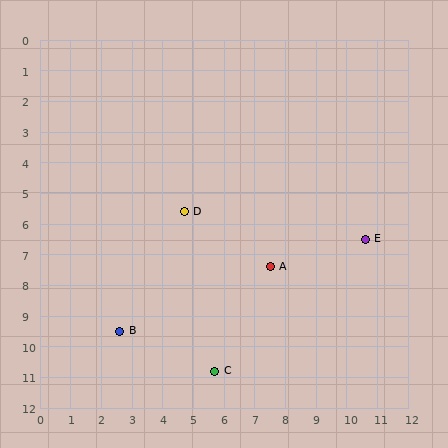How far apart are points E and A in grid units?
Points E and A are about 3.2 grid units apart.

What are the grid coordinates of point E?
Point E is at approximately (10.6, 6.5).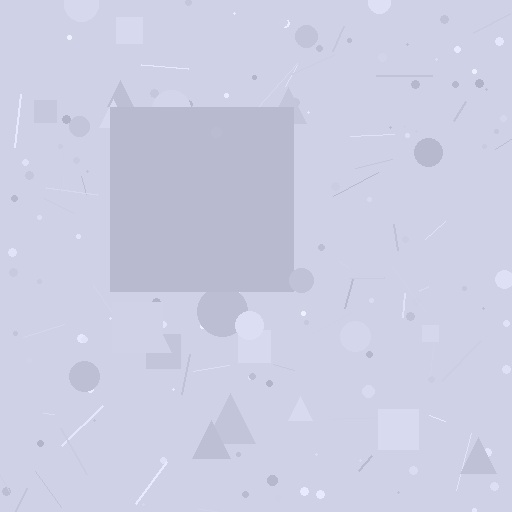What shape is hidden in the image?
A square is hidden in the image.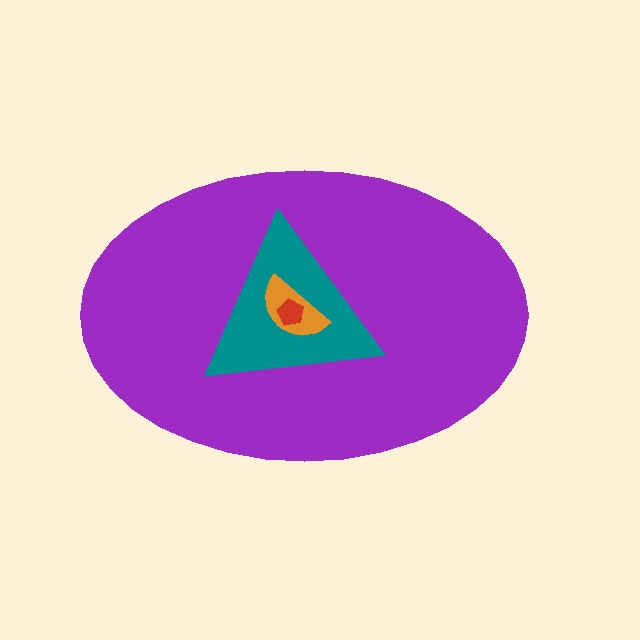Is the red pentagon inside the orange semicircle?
Yes.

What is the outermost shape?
The purple ellipse.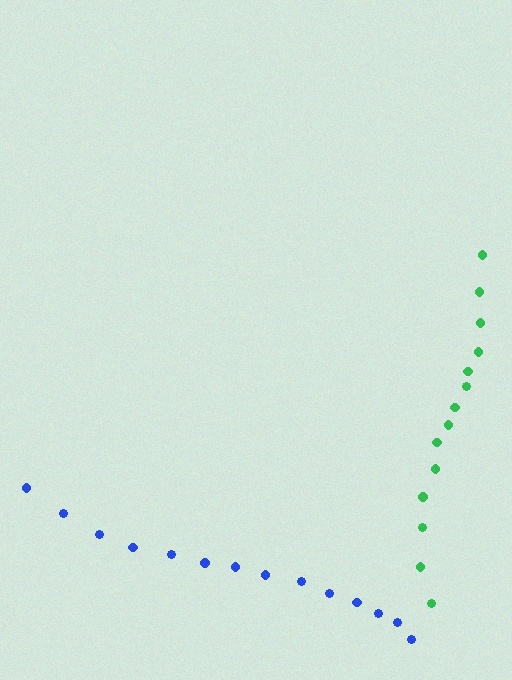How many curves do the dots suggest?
There are 2 distinct paths.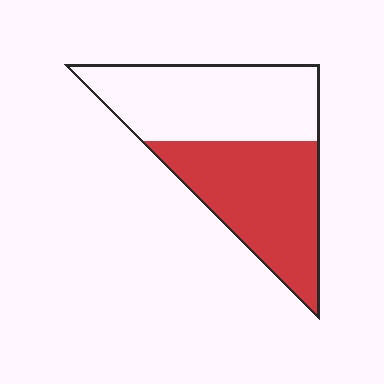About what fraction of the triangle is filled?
About one half (1/2).